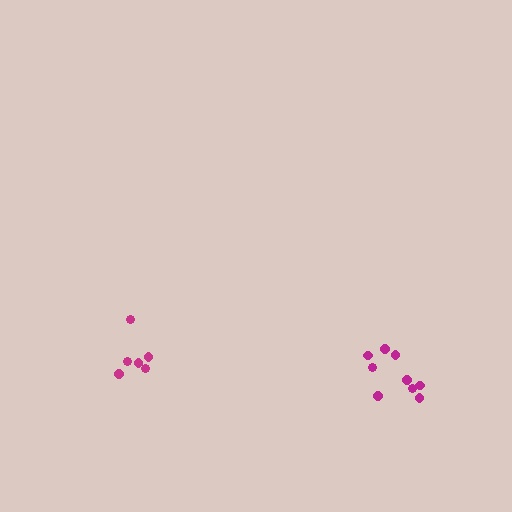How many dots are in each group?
Group 1: 9 dots, Group 2: 6 dots (15 total).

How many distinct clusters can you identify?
There are 2 distinct clusters.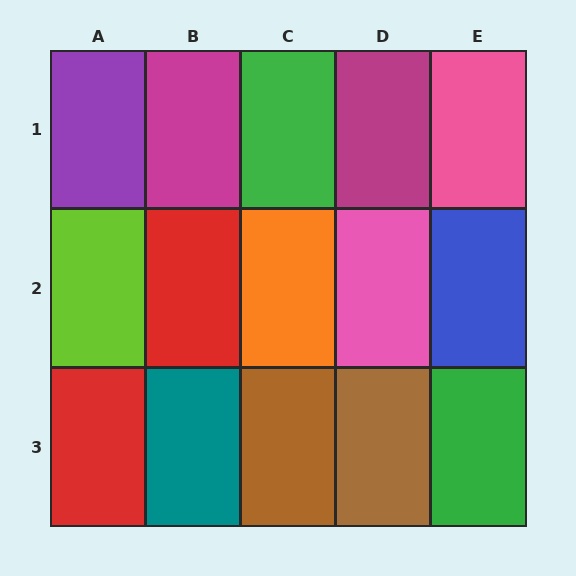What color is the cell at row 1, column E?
Pink.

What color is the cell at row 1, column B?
Magenta.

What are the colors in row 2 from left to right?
Lime, red, orange, pink, blue.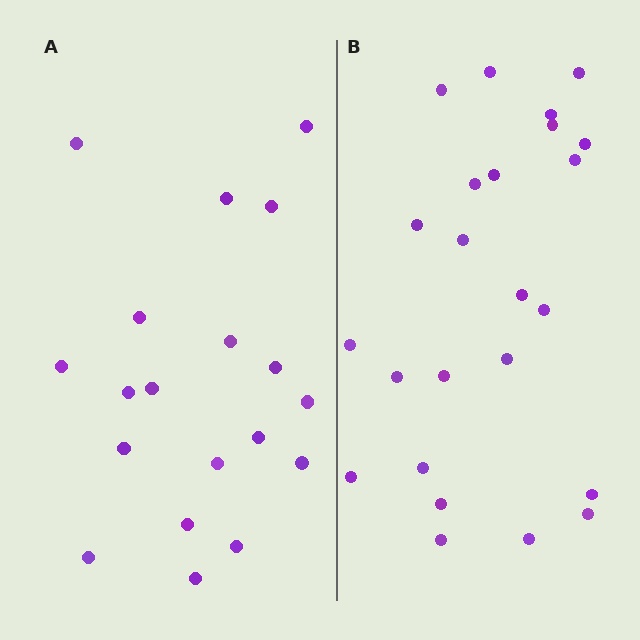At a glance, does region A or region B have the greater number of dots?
Region B (the right region) has more dots.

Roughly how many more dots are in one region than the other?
Region B has about 5 more dots than region A.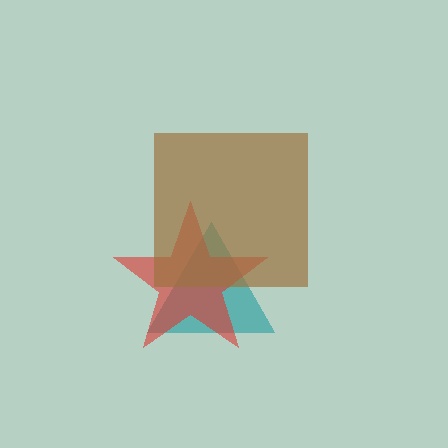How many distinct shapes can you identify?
There are 3 distinct shapes: a teal triangle, a red star, a brown square.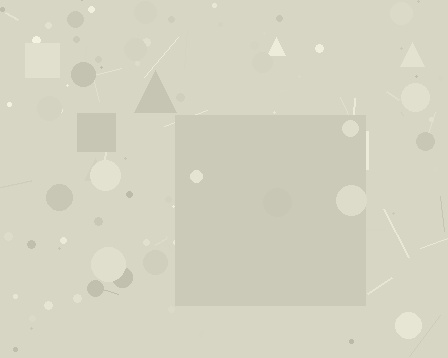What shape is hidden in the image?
A square is hidden in the image.